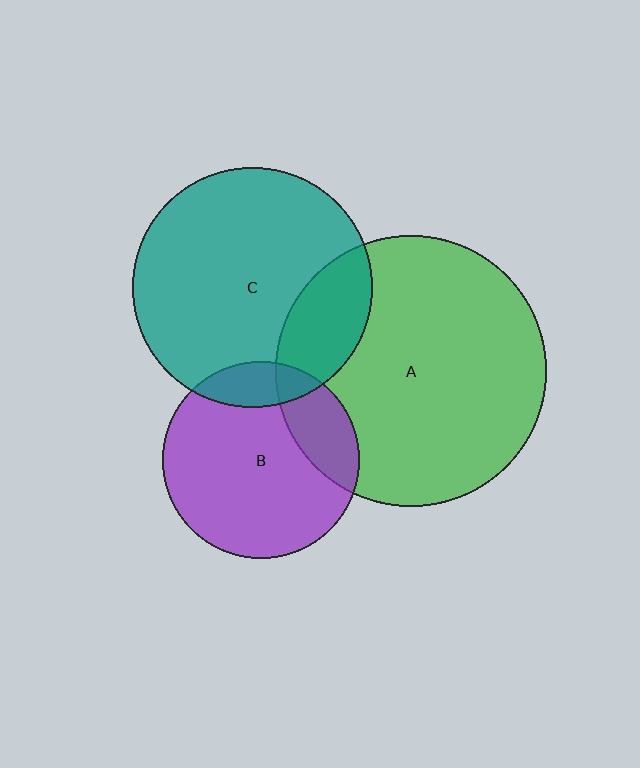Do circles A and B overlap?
Yes.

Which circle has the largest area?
Circle A (green).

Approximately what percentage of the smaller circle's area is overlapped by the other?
Approximately 20%.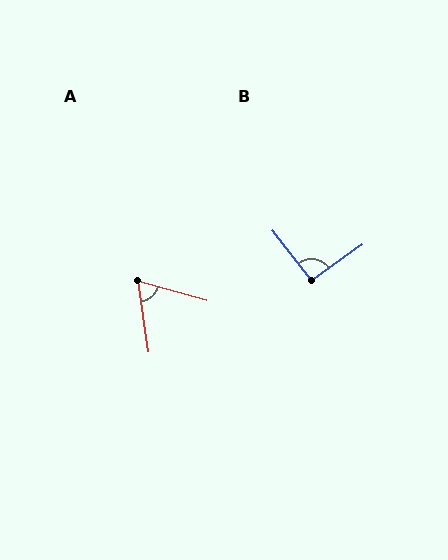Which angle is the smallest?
A, at approximately 66 degrees.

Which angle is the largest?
B, at approximately 92 degrees.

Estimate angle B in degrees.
Approximately 92 degrees.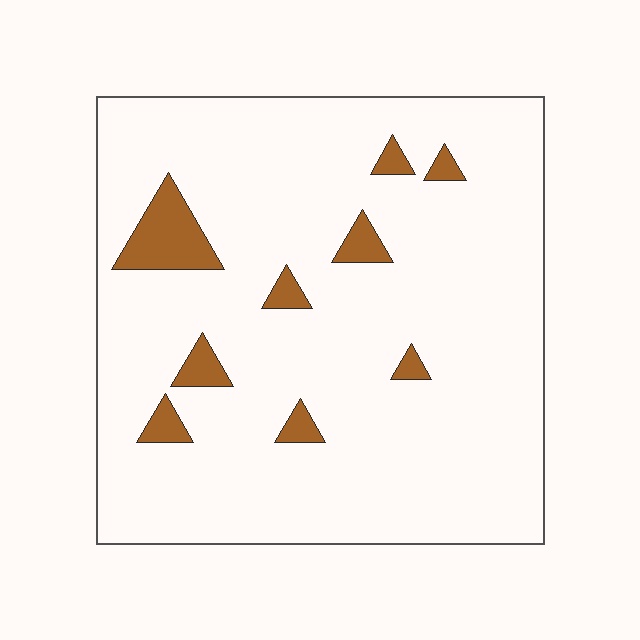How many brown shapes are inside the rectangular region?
9.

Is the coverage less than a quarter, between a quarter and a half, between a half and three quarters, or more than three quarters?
Less than a quarter.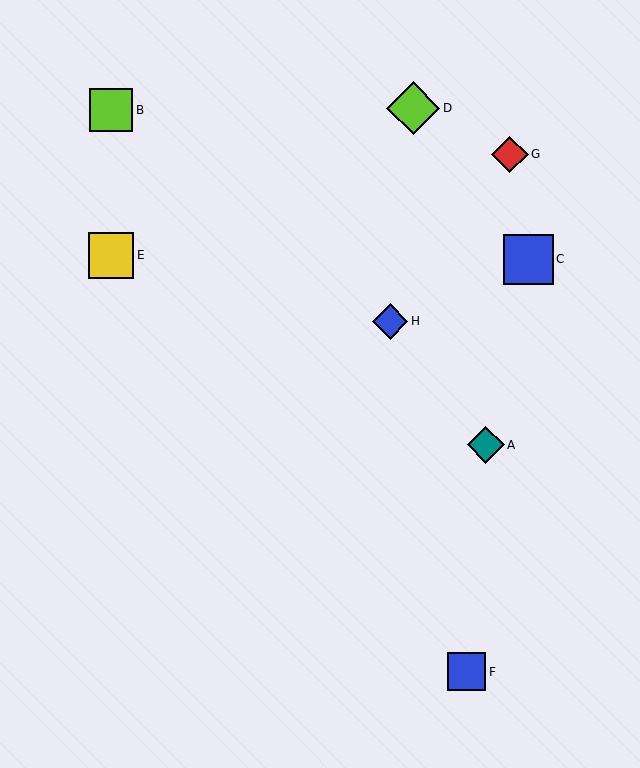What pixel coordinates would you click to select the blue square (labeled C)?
Click at (528, 259) to select the blue square C.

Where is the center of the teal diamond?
The center of the teal diamond is at (486, 445).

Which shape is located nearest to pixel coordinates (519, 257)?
The blue square (labeled C) at (528, 259) is nearest to that location.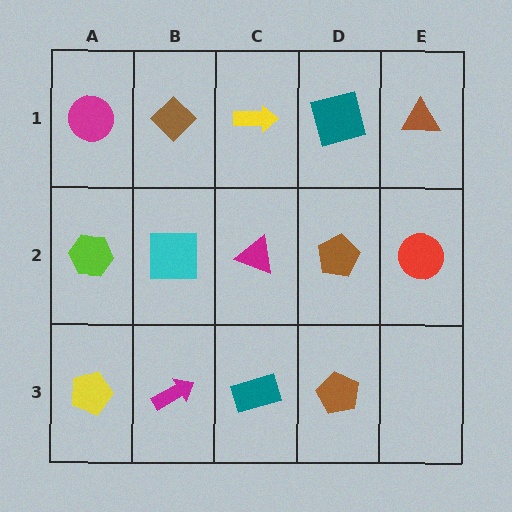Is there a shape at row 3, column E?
No, that cell is empty.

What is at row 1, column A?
A magenta circle.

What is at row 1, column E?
A brown triangle.